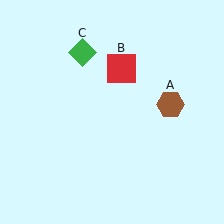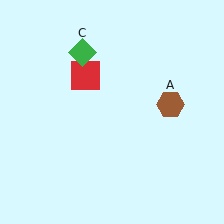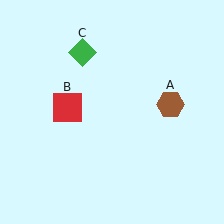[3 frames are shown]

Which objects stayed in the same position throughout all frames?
Brown hexagon (object A) and green diamond (object C) remained stationary.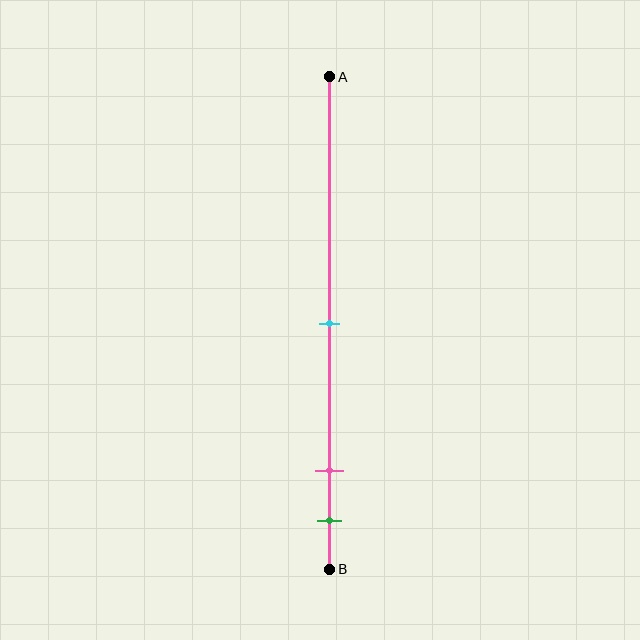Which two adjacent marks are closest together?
The pink and green marks are the closest adjacent pair.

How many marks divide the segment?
There are 3 marks dividing the segment.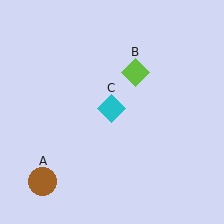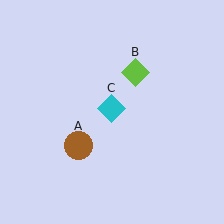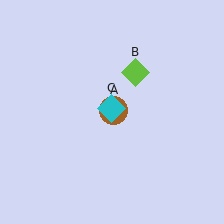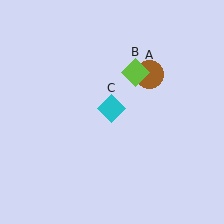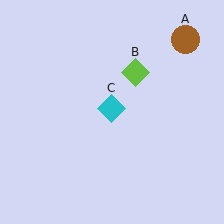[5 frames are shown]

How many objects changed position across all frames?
1 object changed position: brown circle (object A).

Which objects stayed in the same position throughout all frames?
Lime diamond (object B) and cyan diamond (object C) remained stationary.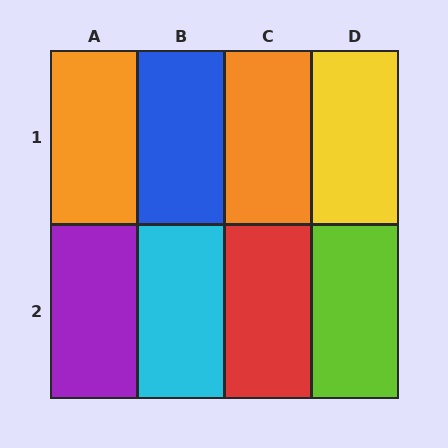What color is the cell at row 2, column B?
Cyan.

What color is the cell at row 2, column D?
Lime.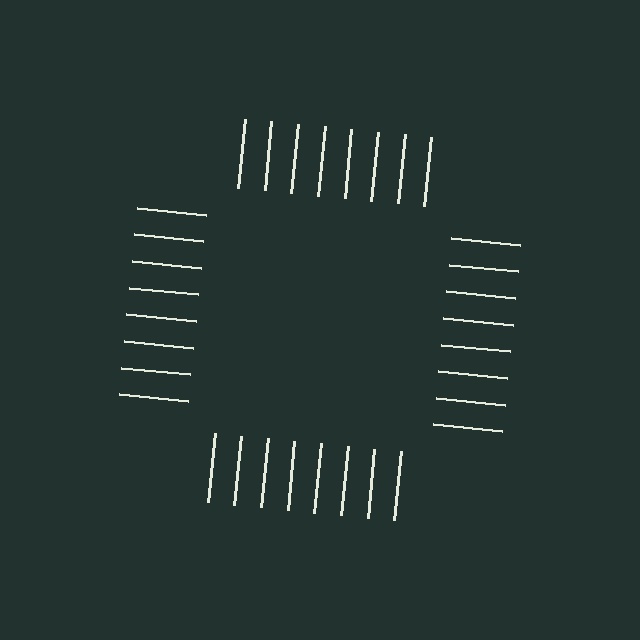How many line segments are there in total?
32 — 8 along each of the 4 edges.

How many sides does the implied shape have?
4 sides — the line-ends trace a square.